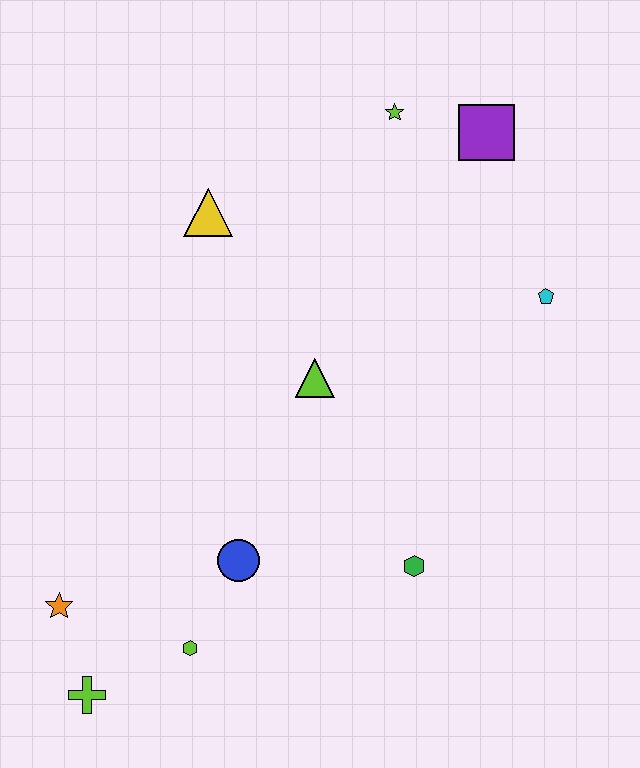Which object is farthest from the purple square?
The lime cross is farthest from the purple square.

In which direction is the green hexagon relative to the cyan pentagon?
The green hexagon is below the cyan pentagon.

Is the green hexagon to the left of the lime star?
No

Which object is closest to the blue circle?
The lime hexagon is closest to the blue circle.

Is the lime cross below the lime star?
Yes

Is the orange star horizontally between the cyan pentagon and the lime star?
No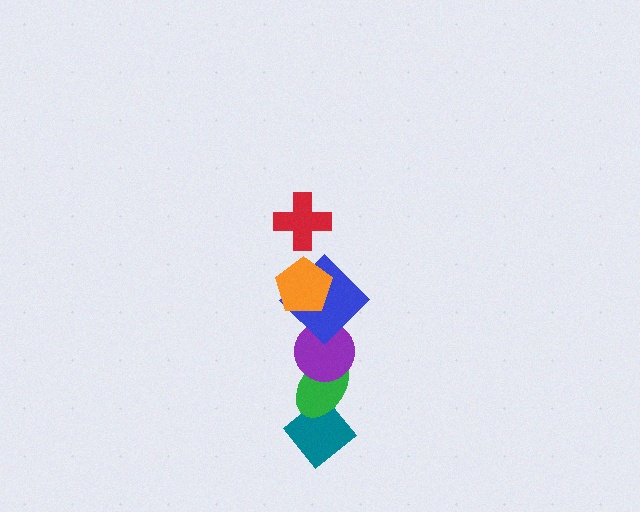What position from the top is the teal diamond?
The teal diamond is 6th from the top.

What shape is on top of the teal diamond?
The green ellipse is on top of the teal diamond.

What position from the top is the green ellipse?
The green ellipse is 5th from the top.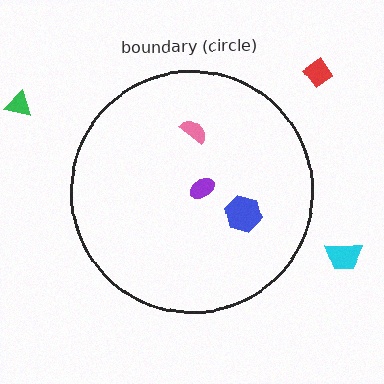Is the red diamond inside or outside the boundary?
Outside.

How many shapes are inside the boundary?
3 inside, 3 outside.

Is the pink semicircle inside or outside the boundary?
Inside.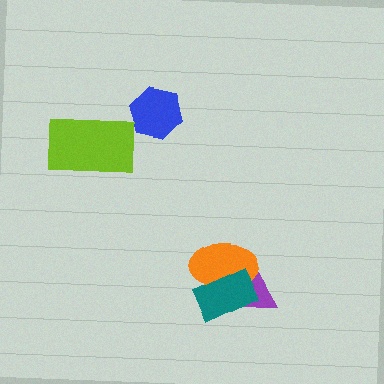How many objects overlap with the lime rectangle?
0 objects overlap with the lime rectangle.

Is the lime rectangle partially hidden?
No, no other shape covers it.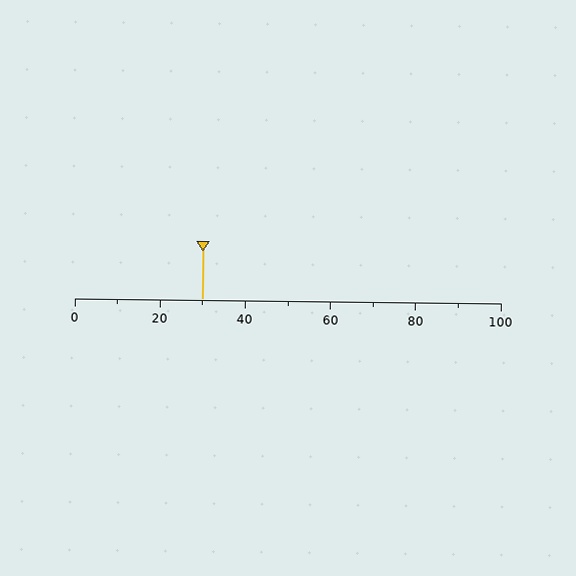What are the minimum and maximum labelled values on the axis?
The axis runs from 0 to 100.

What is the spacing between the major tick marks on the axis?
The major ticks are spaced 20 apart.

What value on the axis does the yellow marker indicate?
The marker indicates approximately 30.